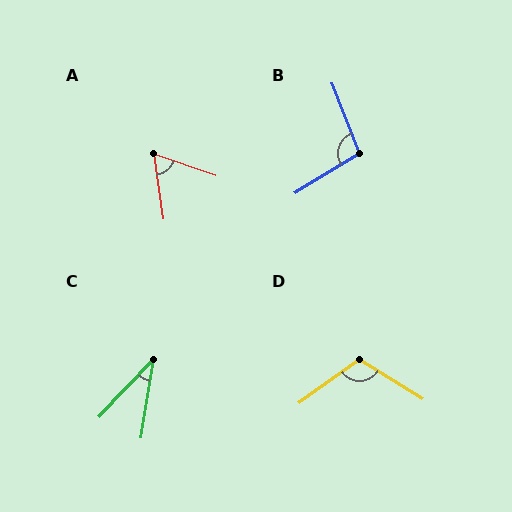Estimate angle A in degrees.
Approximately 62 degrees.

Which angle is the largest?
D, at approximately 113 degrees.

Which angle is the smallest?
C, at approximately 35 degrees.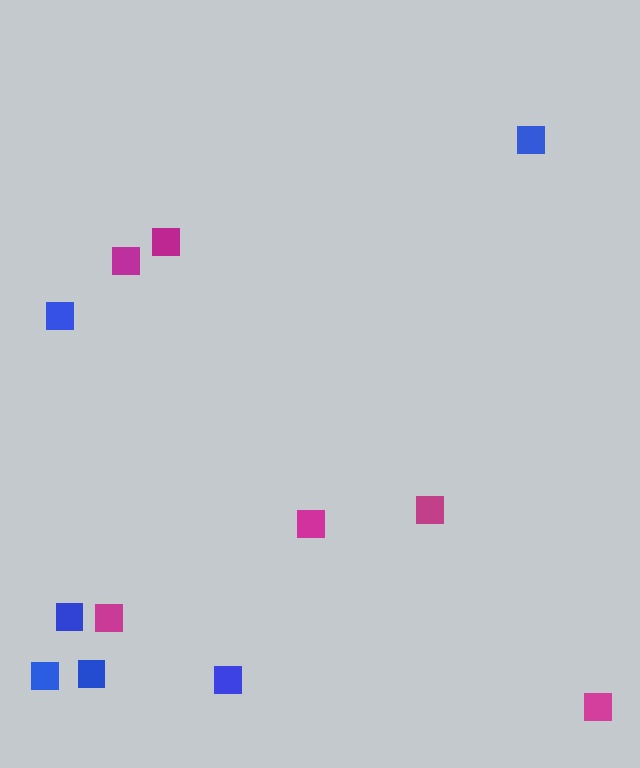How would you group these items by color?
There are 2 groups: one group of magenta squares (6) and one group of blue squares (6).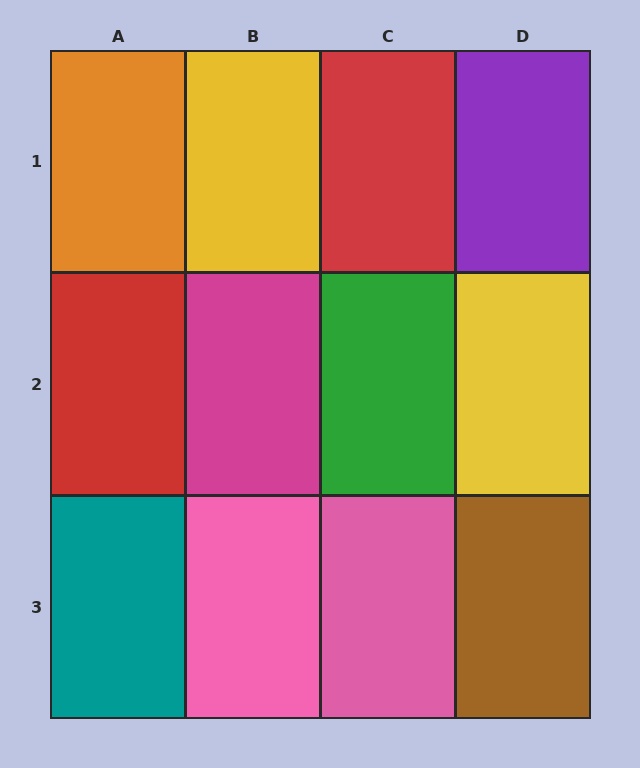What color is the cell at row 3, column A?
Teal.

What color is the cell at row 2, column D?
Yellow.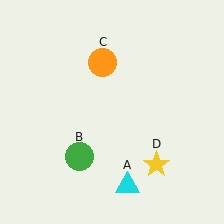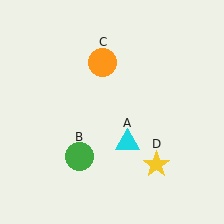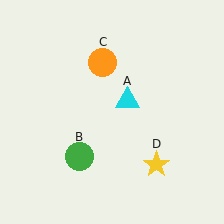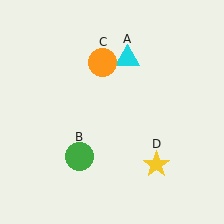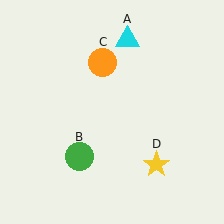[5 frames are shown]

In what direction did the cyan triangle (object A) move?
The cyan triangle (object A) moved up.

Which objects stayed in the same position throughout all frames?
Green circle (object B) and orange circle (object C) and yellow star (object D) remained stationary.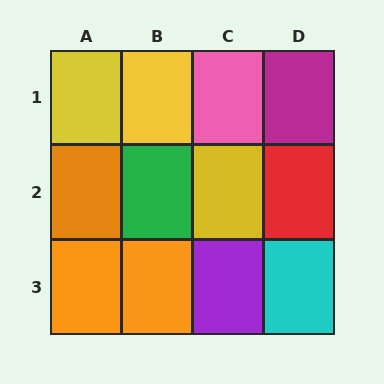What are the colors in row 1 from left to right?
Yellow, yellow, pink, magenta.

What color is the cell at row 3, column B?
Orange.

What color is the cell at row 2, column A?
Orange.